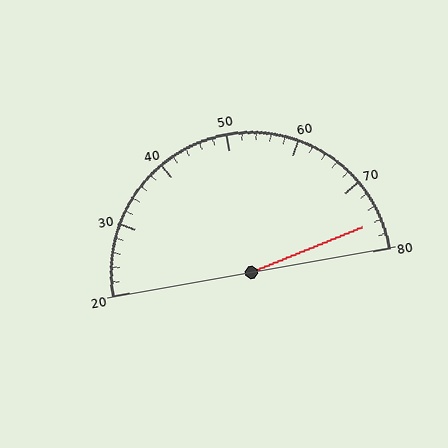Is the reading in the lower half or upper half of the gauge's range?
The reading is in the upper half of the range (20 to 80).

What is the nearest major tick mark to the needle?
The nearest major tick mark is 80.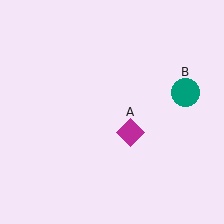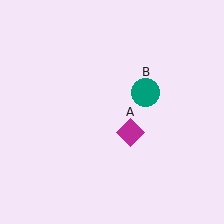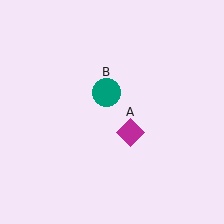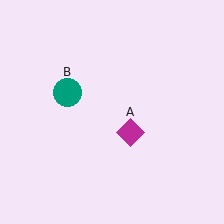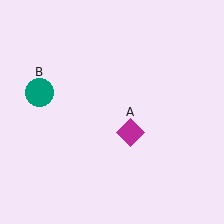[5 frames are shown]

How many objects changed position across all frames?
1 object changed position: teal circle (object B).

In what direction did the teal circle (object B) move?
The teal circle (object B) moved left.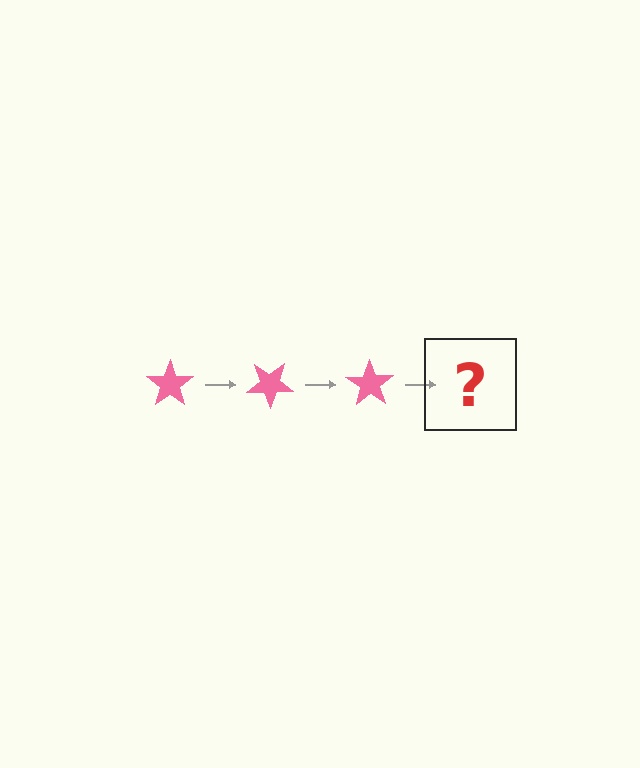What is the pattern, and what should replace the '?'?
The pattern is that the star rotates 35 degrees each step. The '?' should be a pink star rotated 105 degrees.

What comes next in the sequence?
The next element should be a pink star rotated 105 degrees.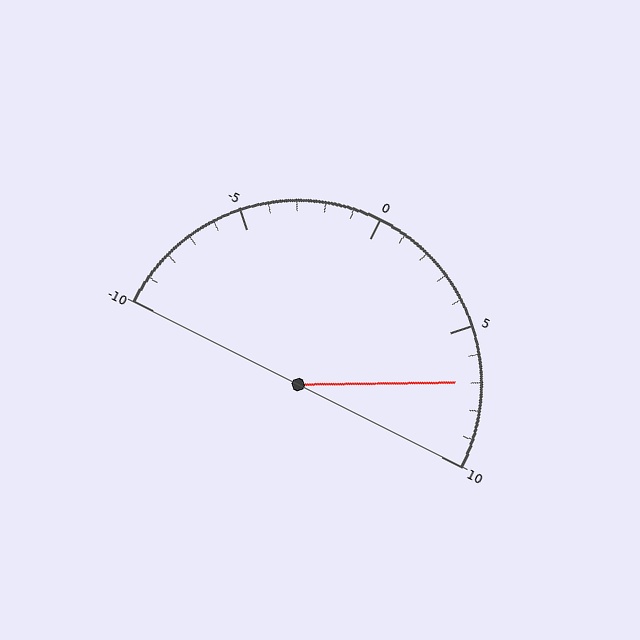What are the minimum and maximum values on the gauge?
The gauge ranges from -10 to 10.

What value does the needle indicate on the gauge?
The needle indicates approximately 7.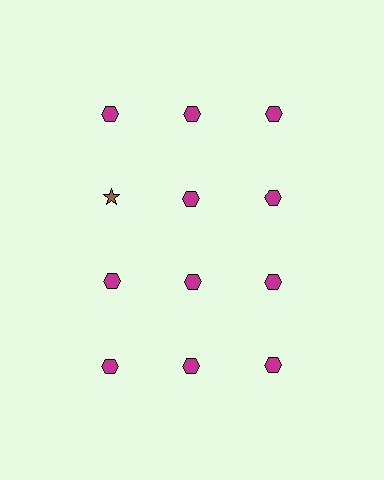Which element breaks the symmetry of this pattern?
The brown star in the second row, leftmost column breaks the symmetry. All other shapes are magenta hexagons.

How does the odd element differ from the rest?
It differs in both color (brown instead of magenta) and shape (star instead of hexagon).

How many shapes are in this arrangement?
There are 12 shapes arranged in a grid pattern.